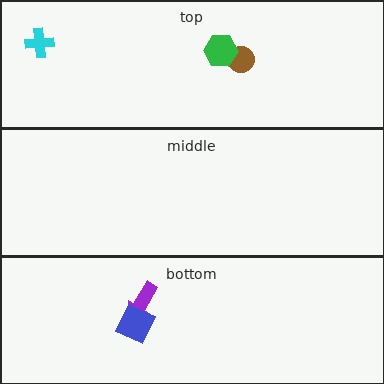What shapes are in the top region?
The cyan cross, the brown circle, the green hexagon.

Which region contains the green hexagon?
The top region.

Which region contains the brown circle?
The top region.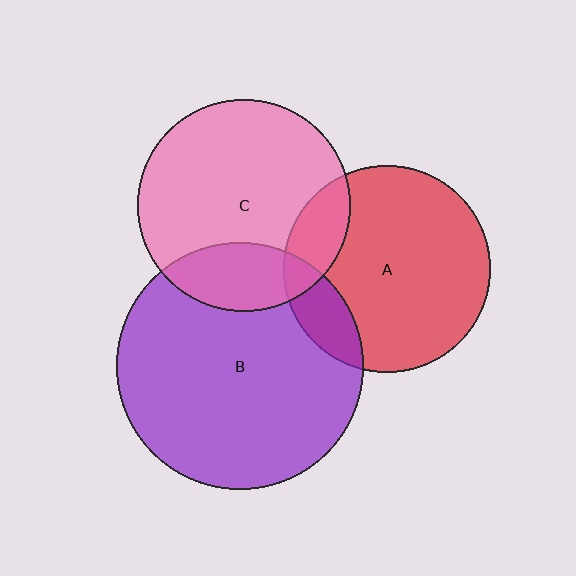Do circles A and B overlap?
Yes.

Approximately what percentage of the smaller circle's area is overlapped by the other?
Approximately 15%.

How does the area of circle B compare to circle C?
Approximately 1.3 times.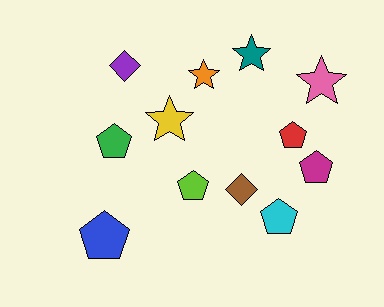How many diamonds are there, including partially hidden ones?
There are 2 diamonds.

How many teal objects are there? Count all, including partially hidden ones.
There is 1 teal object.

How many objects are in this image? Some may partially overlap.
There are 12 objects.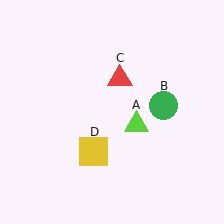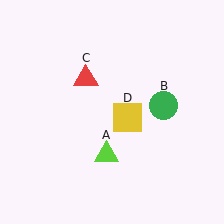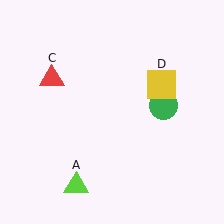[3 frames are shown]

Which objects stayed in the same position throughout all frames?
Green circle (object B) remained stationary.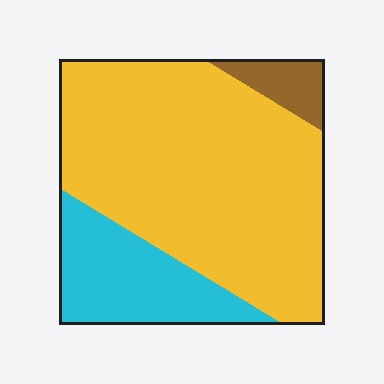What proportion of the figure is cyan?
Cyan covers about 20% of the figure.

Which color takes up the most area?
Yellow, at roughly 70%.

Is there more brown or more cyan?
Cyan.